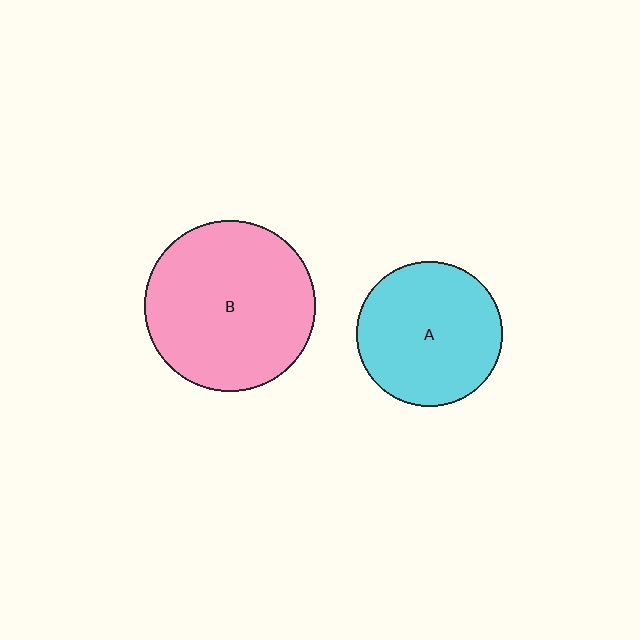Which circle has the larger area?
Circle B (pink).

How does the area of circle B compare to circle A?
Approximately 1.4 times.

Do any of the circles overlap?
No, none of the circles overlap.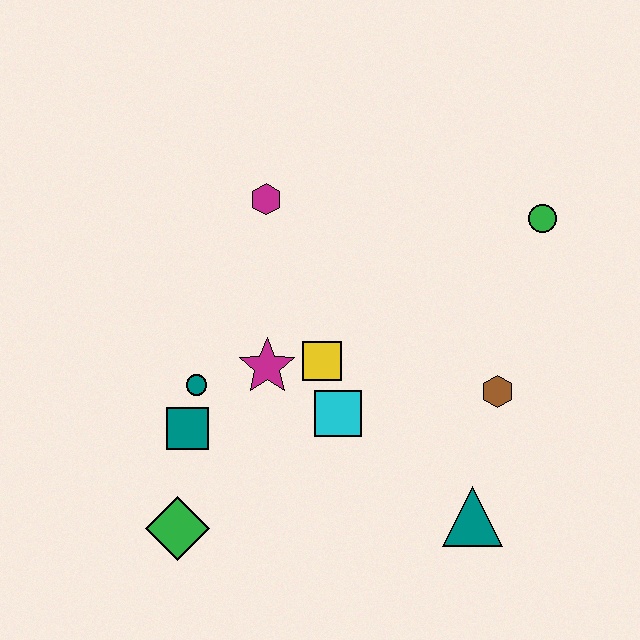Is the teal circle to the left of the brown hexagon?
Yes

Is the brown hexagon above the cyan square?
Yes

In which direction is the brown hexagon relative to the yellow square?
The brown hexagon is to the right of the yellow square.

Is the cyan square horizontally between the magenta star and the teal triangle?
Yes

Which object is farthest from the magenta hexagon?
The teal triangle is farthest from the magenta hexagon.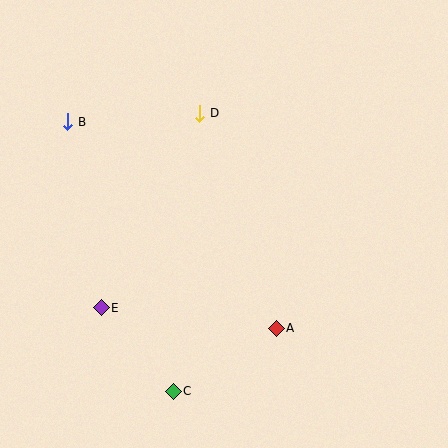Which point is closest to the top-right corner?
Point D is closest to the top-right corner.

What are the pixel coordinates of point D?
Point D is at (200, 113).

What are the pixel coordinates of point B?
Point B is at (68, 122).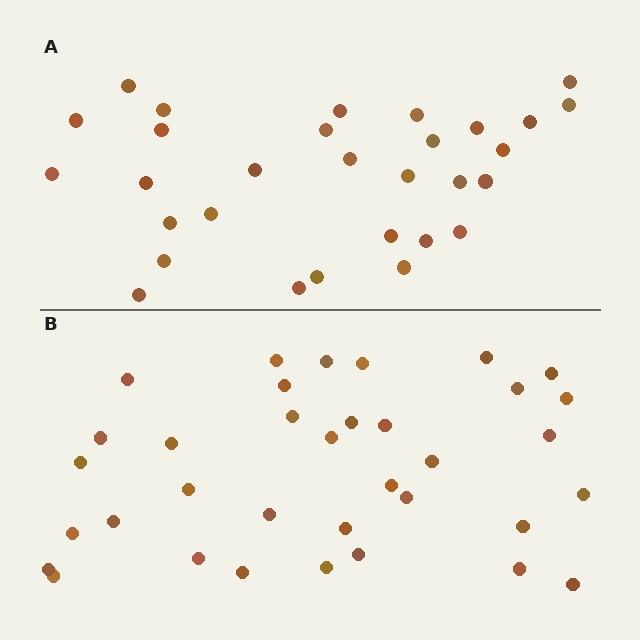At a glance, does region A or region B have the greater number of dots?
Region B (the bottom region) has more dots.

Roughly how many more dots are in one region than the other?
Region B has about 5 more dots than region A.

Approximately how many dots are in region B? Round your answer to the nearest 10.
About 40 dots. (The exact count is 35, which rounds to 40.)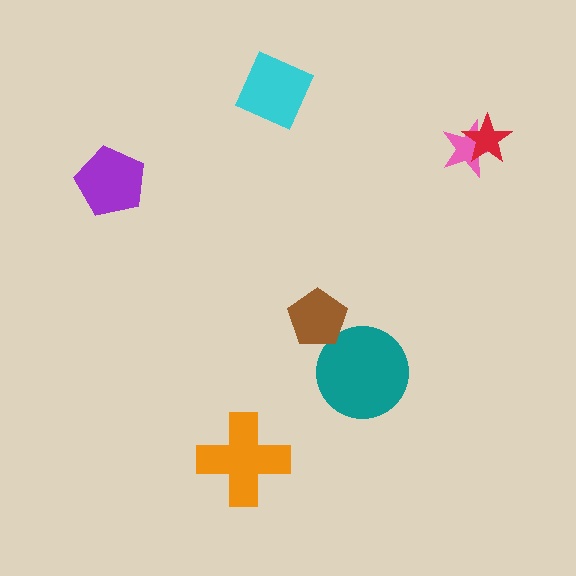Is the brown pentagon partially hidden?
No, no other shape covers it.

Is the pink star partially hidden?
Yes, it is partially covered by another shape.